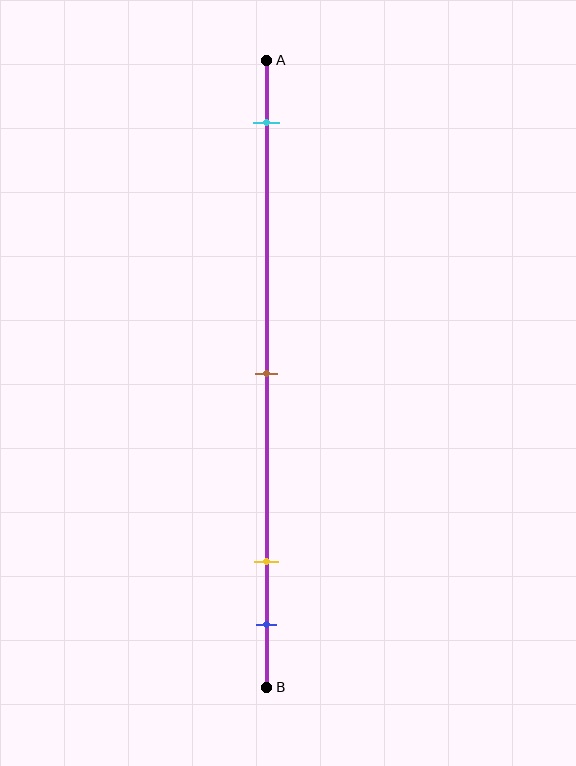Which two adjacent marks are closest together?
The yellow and blue marks are the closest adjacent pair.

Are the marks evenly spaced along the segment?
No, the marks are not evenly spaced.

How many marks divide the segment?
There are 4 marks dividing the segment.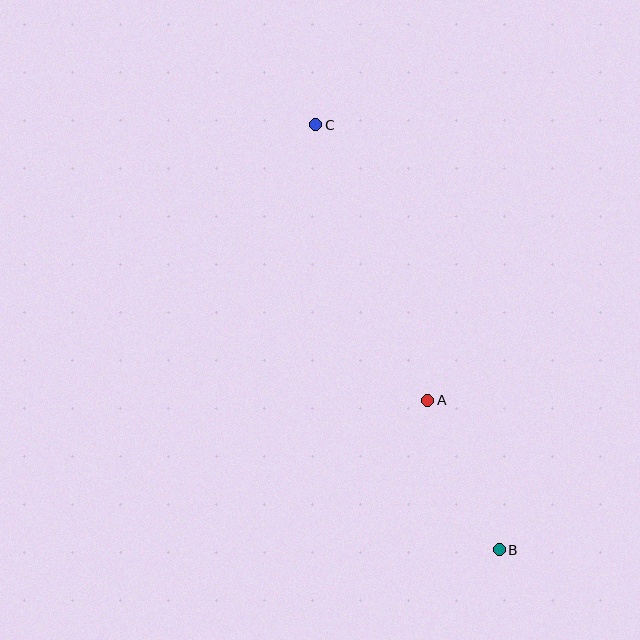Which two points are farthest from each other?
Points B and C are farthest from each other.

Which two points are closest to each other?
Points A and B are closest to each other.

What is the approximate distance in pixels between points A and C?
The distance between A and C is approximately 298 pixels.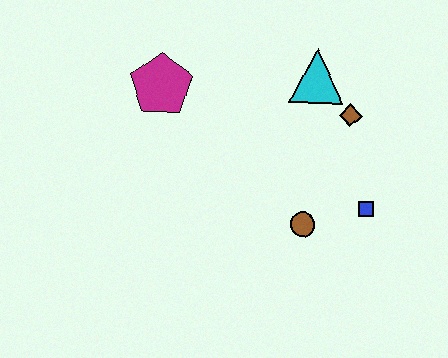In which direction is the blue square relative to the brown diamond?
The blue square is below the brown diamond.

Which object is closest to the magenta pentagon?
The cyan triangle is closest to the magenta pentagon.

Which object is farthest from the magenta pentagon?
The blue square is farthest from the magenta pentagon.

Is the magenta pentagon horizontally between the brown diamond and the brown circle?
No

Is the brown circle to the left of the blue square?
Yes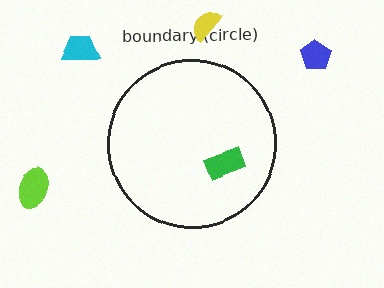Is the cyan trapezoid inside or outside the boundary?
Outside.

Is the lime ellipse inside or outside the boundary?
Outside.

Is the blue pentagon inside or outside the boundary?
Outside.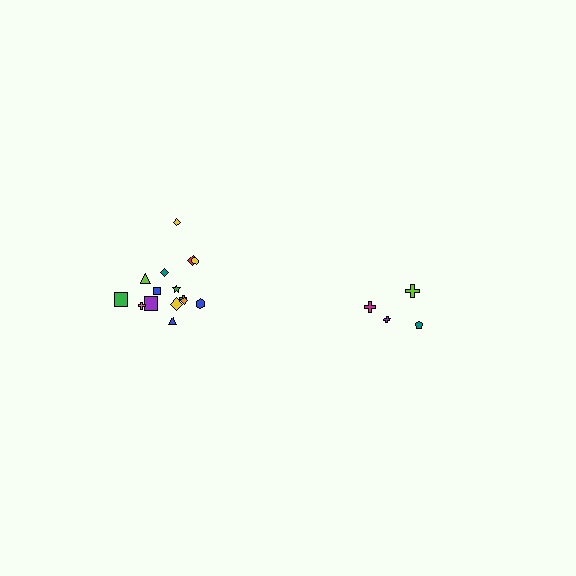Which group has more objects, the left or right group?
The left group.